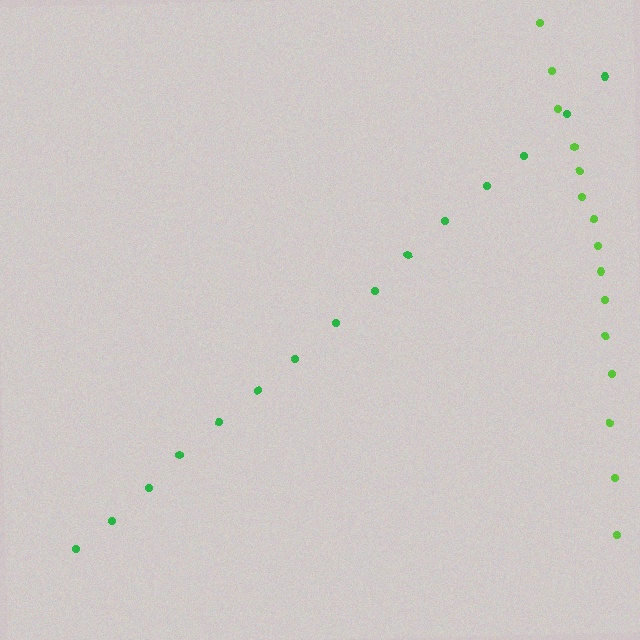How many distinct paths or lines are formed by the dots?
There are 2 distinct paths.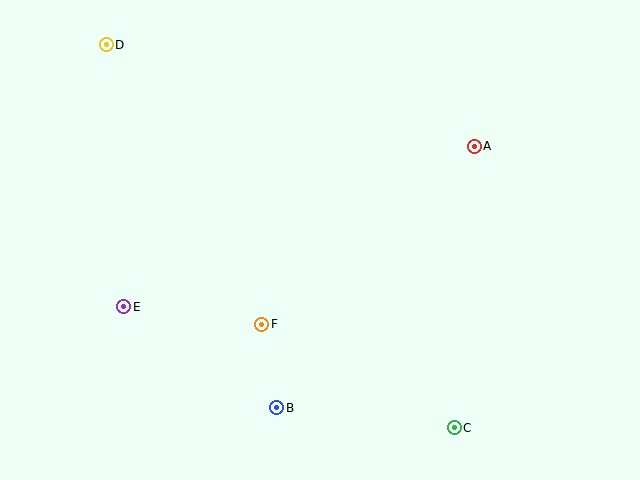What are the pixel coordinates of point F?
Point F is at (262, 324).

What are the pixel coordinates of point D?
Point D is at (106, 45).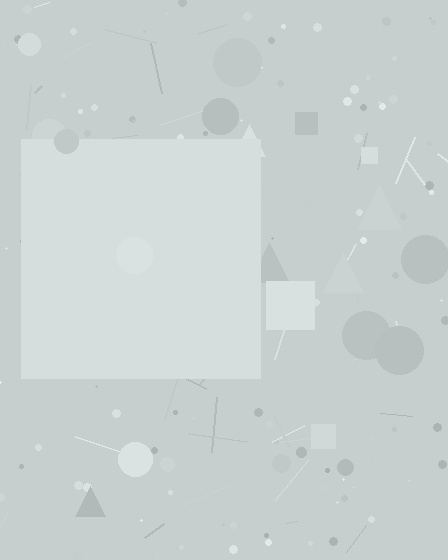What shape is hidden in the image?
A square is hidden in the image.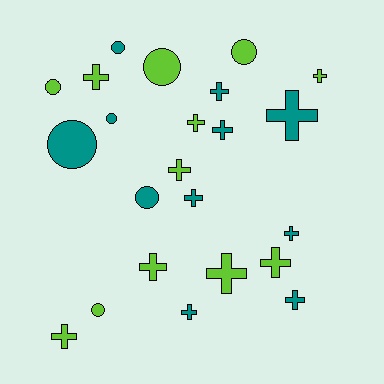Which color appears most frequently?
Lime, with 12 objects.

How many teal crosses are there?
There are 7 teal crosses.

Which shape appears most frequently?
Cross, with 15 objects.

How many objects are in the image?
There are 23 objects.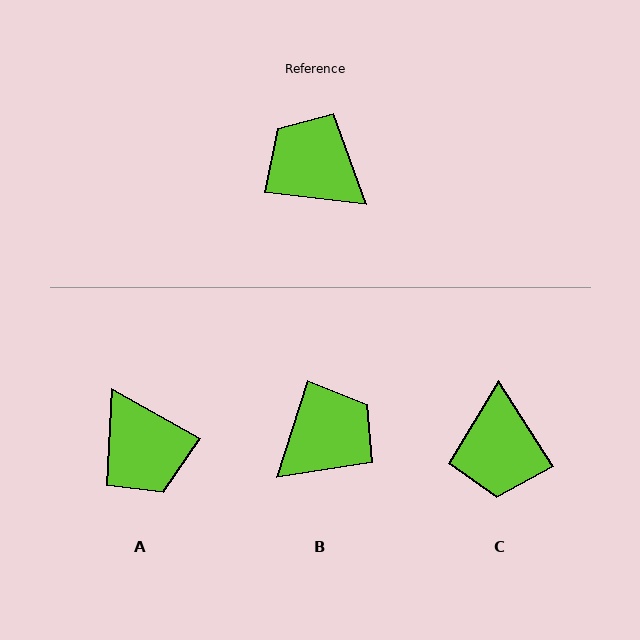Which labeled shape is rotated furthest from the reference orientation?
A, about 157 degrees away.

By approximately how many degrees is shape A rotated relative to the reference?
Approximately 157 degrees counter-clockwise.